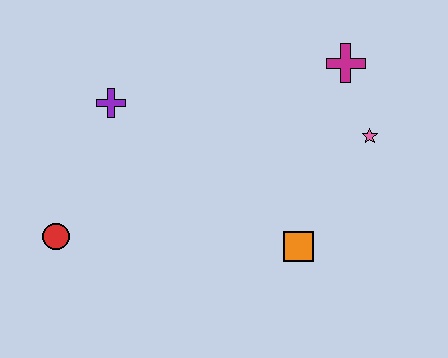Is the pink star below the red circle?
No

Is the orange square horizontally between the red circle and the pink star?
Yes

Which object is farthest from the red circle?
The magenta cross is farthest from the red circle.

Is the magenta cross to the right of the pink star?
No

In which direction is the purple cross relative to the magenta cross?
The purple cross is to the left of the magenta cross.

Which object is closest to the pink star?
The magenta cross is closest to the pink star.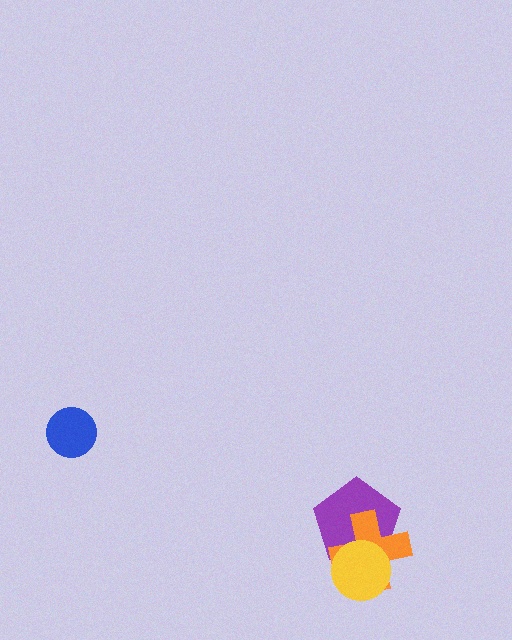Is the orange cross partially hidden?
Yes, it is partially covered by another shape.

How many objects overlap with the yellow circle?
2 objects overlap with the yellow circle.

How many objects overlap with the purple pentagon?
2 objects overlap with the purple pentagon.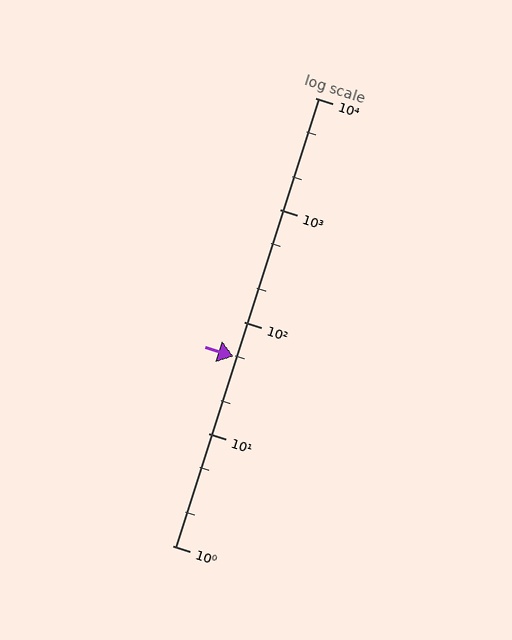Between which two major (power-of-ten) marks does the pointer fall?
The pointer is between 10 and 100.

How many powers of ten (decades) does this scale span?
The scale spans 4 decades, from 1 to 10000.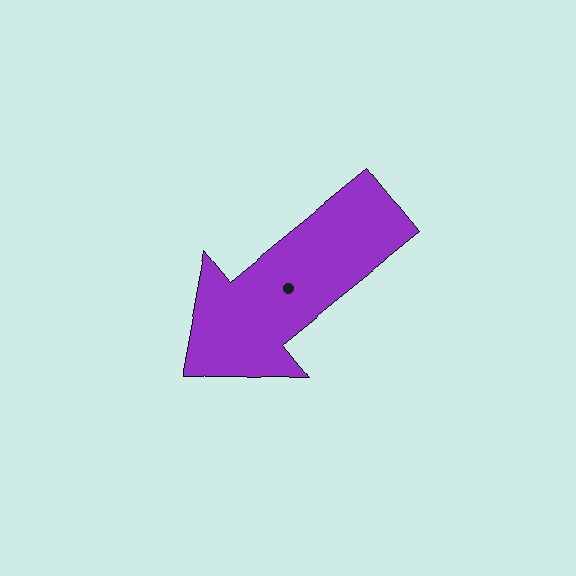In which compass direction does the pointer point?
Southwest.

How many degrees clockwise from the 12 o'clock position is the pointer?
Approximately 231 degrees.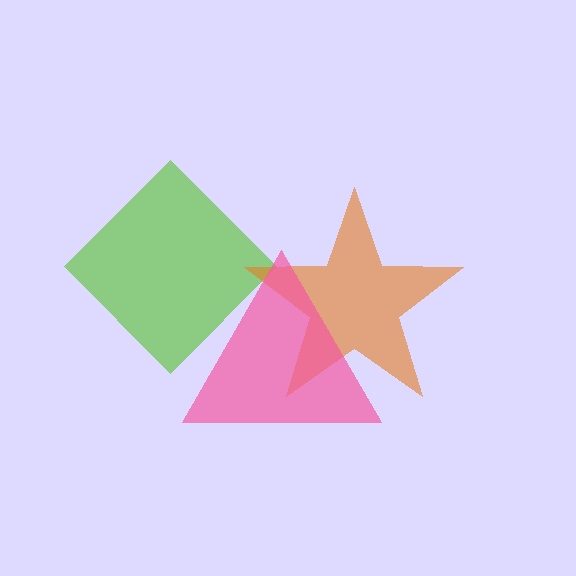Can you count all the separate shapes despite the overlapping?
Yes, there are 3 separate shapes.